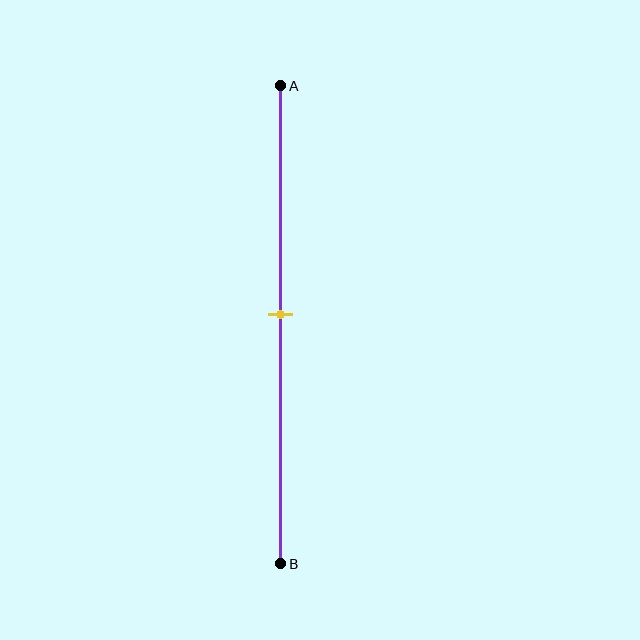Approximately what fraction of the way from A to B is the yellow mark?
The yellow mark is approximately 50% of the way from A to B.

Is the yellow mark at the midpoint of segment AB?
Yes, the mark is approximately at the midpoint.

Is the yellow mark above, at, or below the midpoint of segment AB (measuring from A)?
The yellow mark is approximately at the midpoint of segment AB.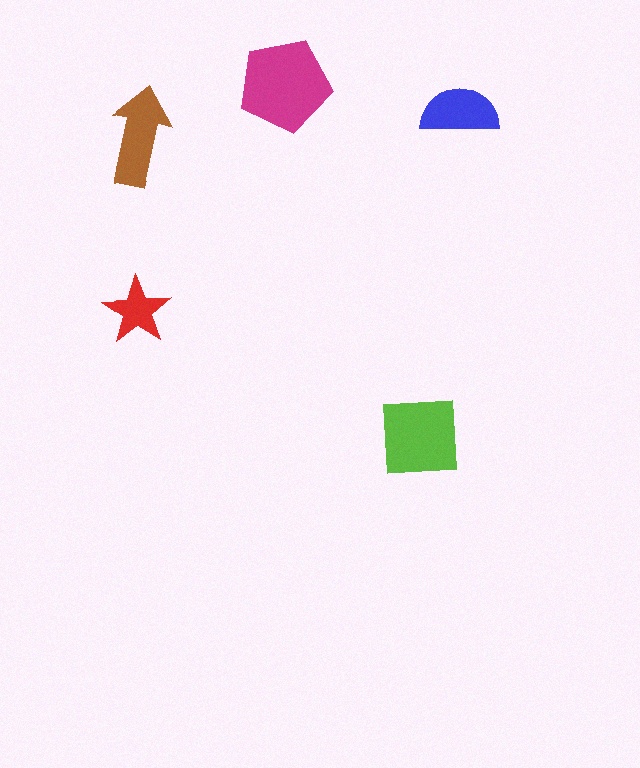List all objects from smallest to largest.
The red star, the blue semicircle, the brown arrow, the lime square, the magenta pentagon.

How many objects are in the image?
There are 5 objects in the image.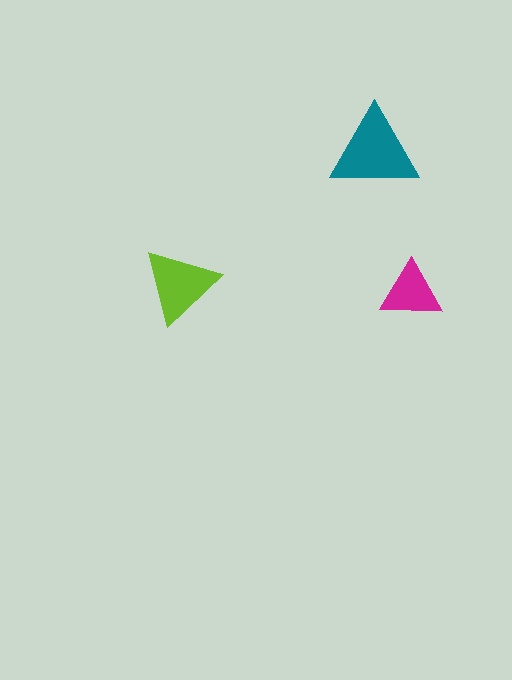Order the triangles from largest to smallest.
the teal one, the lime one, the magenta one.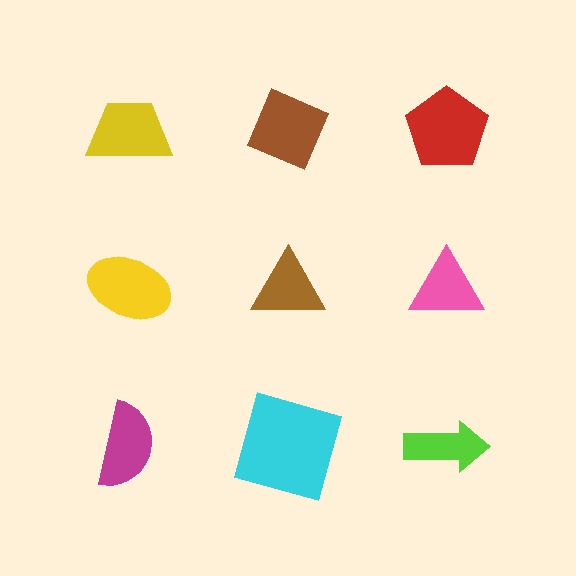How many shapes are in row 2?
3 shapes.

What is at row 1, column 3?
A red pentagon.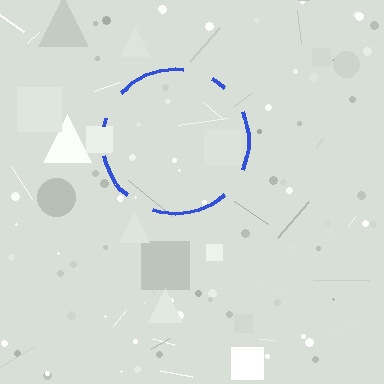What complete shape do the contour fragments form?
The contour fragments form a circle.